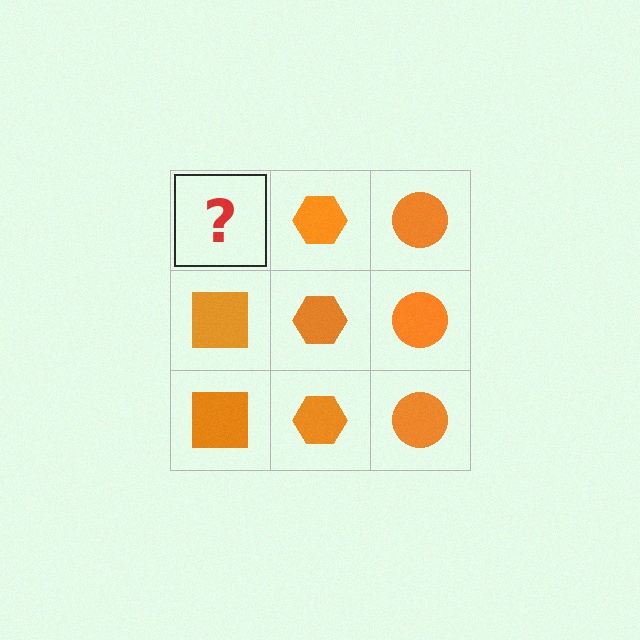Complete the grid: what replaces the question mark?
The question mark should be replaced with an orange square.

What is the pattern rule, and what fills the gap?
The rule is that each column has a consistent shape. The gap should be filled with an orange square.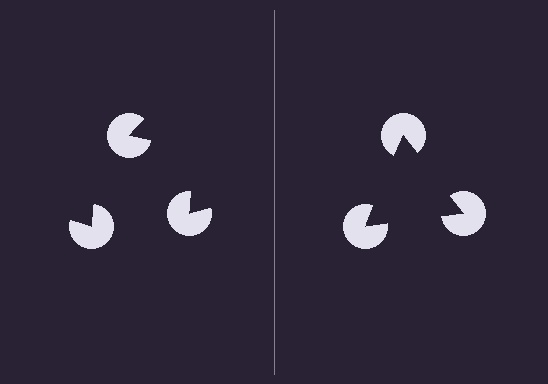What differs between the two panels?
The pac-man discs are positioned identically on both sides; only the wedge orientations differ. On the right they align to a triangle; on the left they are misaligned.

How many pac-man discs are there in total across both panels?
6 — 3 on each side.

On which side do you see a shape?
An illusory triangle appears on the right side. On the left side the wedge cuts are rotated, so no coherent shape forms.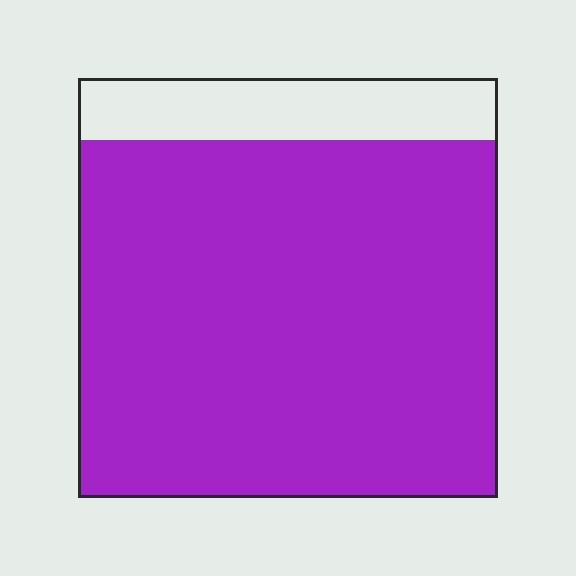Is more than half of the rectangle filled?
Yes.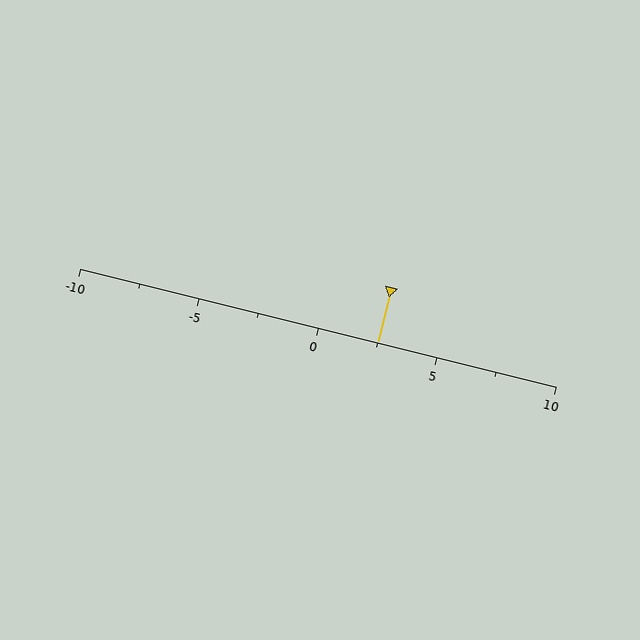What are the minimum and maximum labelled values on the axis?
The axis runs from -10 to 10.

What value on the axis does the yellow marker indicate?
The marker indicates approximately 2.5.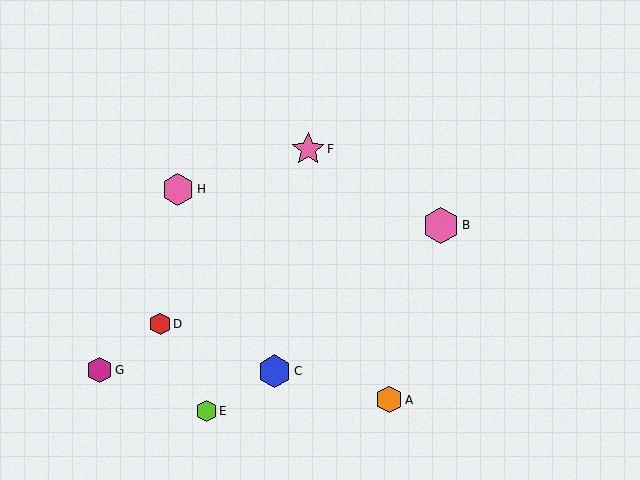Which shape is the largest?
The pink hexagon (labeled B) is the largest.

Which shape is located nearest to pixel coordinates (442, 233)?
The pink hexagon (labeled B) at (441, 225) is nearest to that location.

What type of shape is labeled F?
Shape F is a pink star.